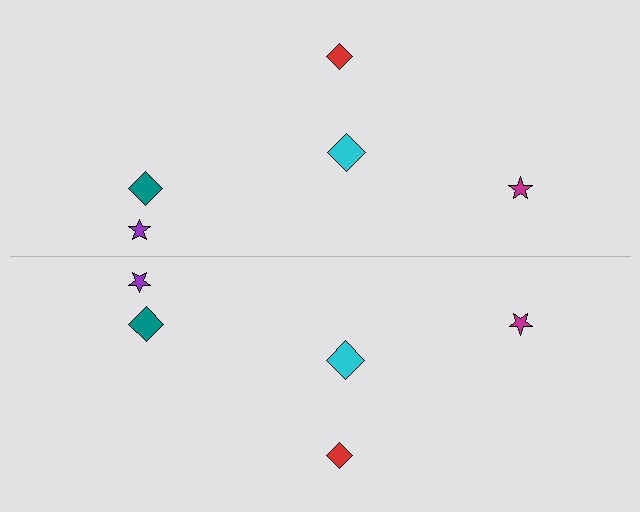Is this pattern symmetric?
Yes, this pattern has bilateral (reflection) symmetry.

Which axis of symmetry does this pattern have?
The pattern has a horizontal axis of symmetry running through the center of the image.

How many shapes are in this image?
There are 10 shapes in this image.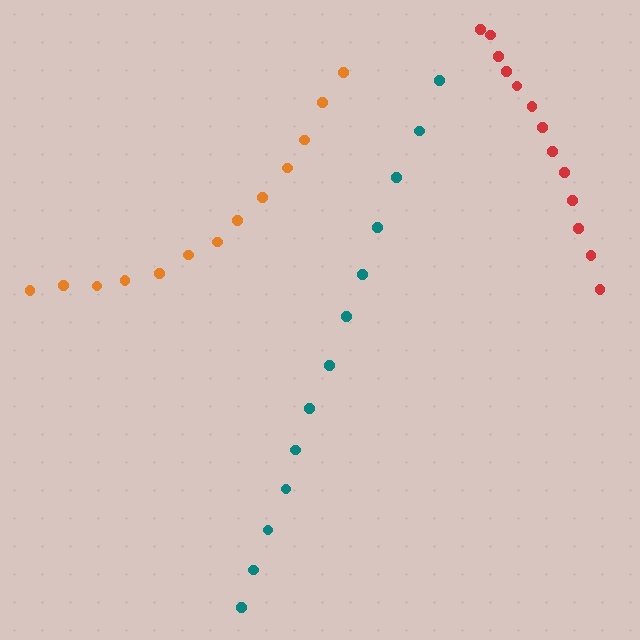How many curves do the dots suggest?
There are 3 distinct paths.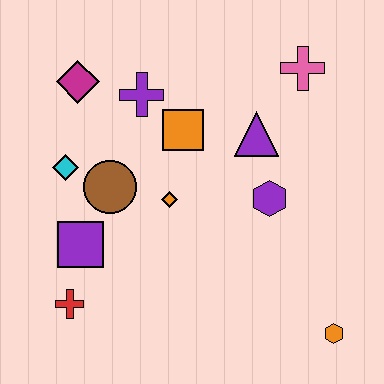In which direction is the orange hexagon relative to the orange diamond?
The orange hexagon is to the right of the orange diamond.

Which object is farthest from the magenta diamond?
The orange hexagon is farthest from the magenta diamond.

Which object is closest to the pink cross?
The purple triangle is closest to the pink cross.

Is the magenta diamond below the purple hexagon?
No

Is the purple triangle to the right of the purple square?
Yes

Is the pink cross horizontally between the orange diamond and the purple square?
No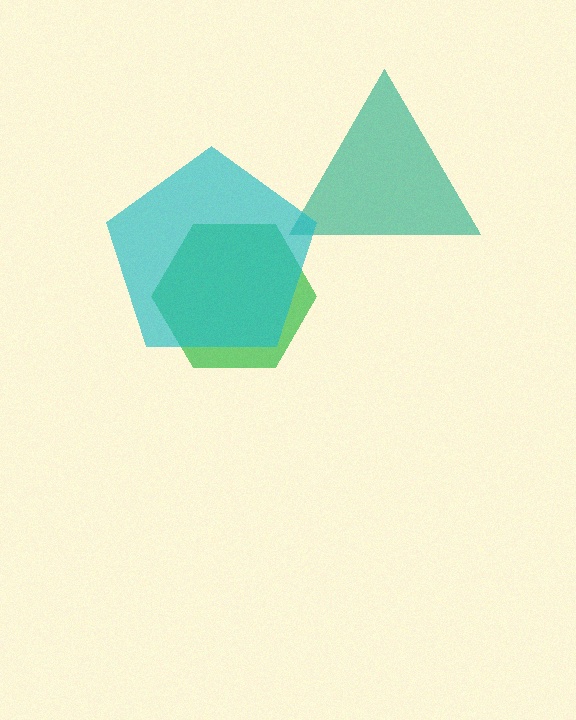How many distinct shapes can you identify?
There are 3 distinct shapes: a teal triangle, a green hexagon, a cyan pentagon.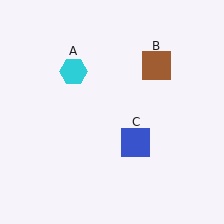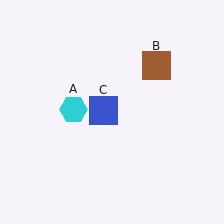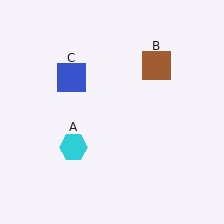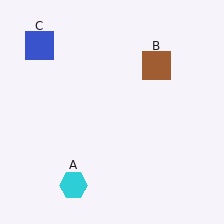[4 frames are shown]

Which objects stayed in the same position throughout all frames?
Brown square (object B) remained stationary.